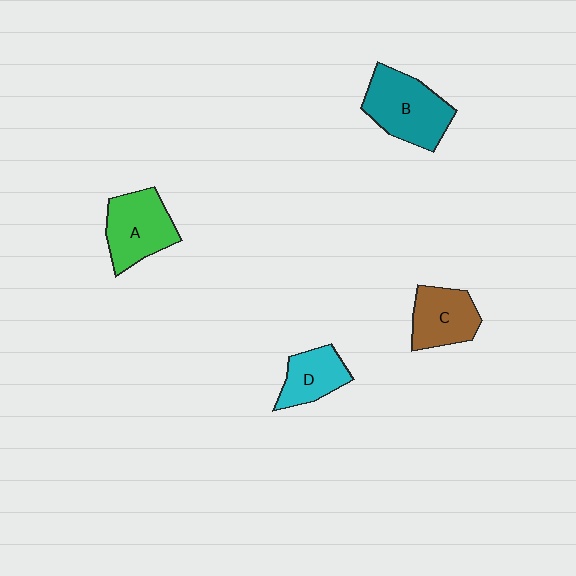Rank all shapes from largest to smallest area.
From largest to smallest: B (teal), A (green), C (brown), D (cyan).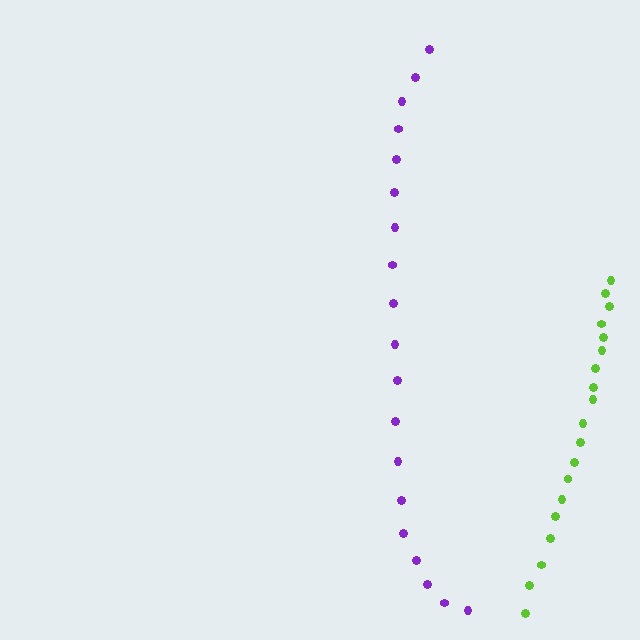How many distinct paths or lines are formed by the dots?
There are 2 distinct paths.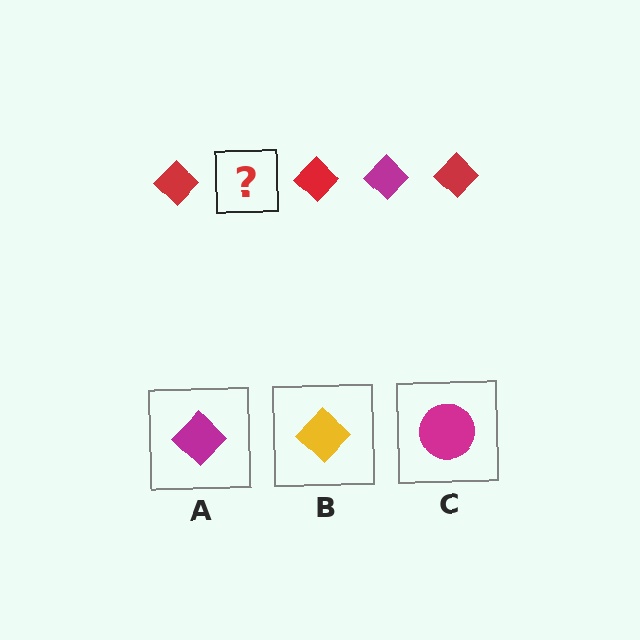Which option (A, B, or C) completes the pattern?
A.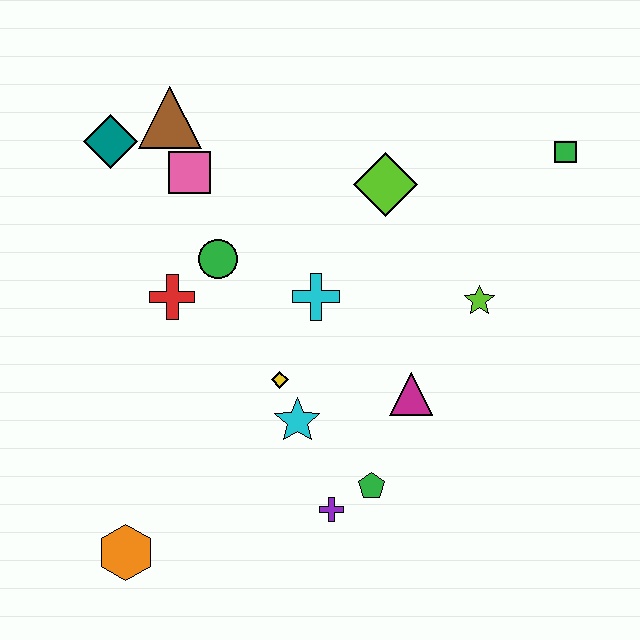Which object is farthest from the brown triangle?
The orange hexagon is farthest from the brown triangle.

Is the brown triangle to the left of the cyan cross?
Yes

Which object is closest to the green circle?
The red cross is closest to the green circle.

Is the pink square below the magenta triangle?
No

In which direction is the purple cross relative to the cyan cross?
The purple cross is below the cyan cross.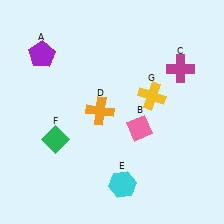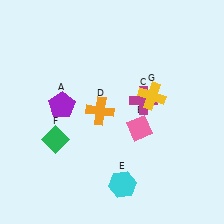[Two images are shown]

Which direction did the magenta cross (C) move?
The magenta cross (C) moved left.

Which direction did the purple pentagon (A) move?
The purple pentagon (A) moved down.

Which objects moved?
The objects that moved are: the purple pentagon (A), the magenta cross (C).